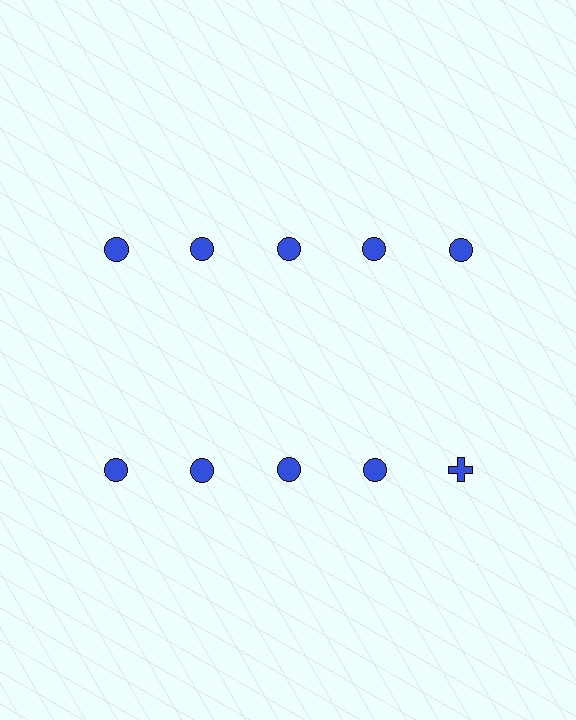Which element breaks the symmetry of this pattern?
The blue cross in the second row, rightmost column breaks the symmetry. All other shapes are blue circles.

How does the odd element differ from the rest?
It has a different shape: cross instead of circle.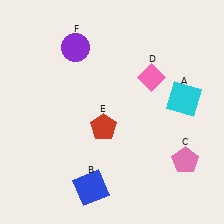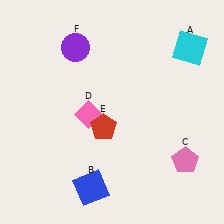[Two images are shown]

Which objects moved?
The objects that moved are: the cyan square (A), the pink diamond (D).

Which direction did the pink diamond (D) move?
The pink diamond (D) moved left.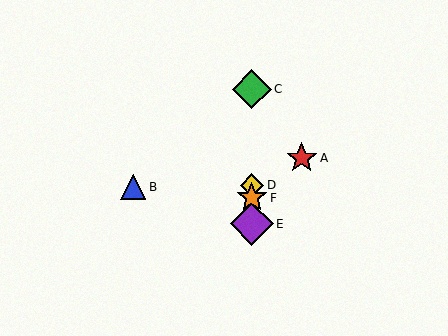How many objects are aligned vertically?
4 objects (C, D, E, F) are aligned vertically.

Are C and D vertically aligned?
Yes, both are at x≈252.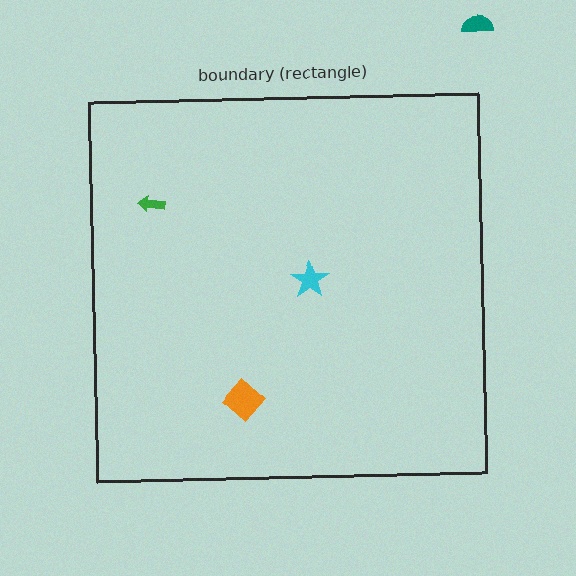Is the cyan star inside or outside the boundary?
Inside.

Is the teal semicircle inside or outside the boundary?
Outside.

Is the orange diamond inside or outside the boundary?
Inside.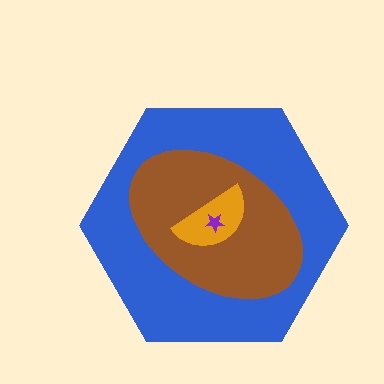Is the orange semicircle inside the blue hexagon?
Yes.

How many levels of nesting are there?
4.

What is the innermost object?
The purple star.